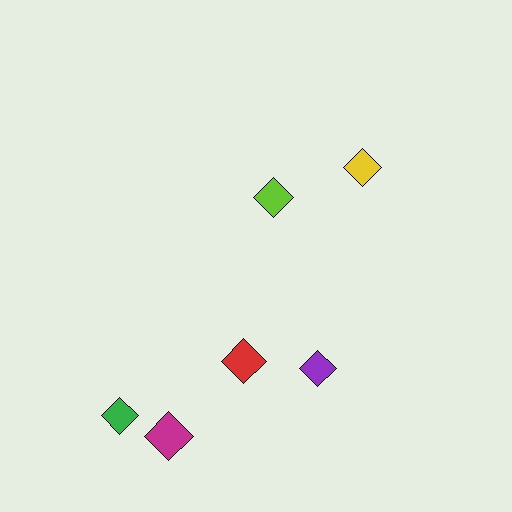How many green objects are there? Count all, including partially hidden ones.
There is 1 green object.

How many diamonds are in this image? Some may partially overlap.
There are 6 diamonds.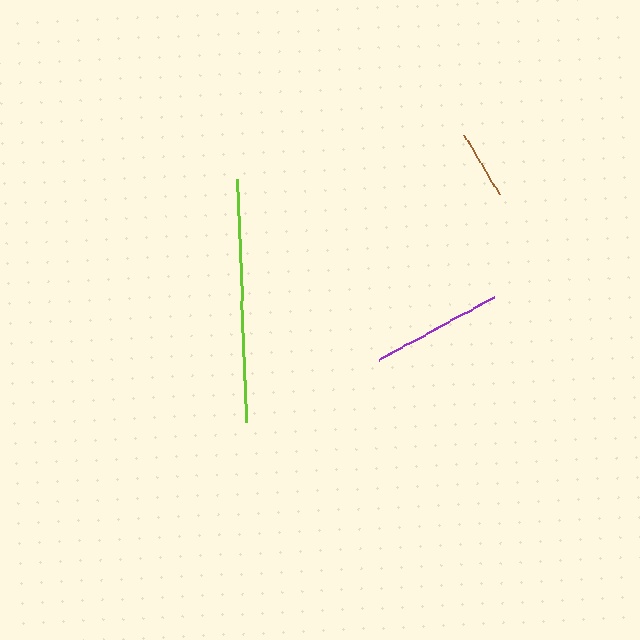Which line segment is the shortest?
The brown line is the shortest at approximately 69 pixels.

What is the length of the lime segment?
The lime segment is approximately 243 pixels long.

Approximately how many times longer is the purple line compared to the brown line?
The purple line is approximately 1.9 times the length of the brown line.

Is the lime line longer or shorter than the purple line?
The lime line is longer than the purple line.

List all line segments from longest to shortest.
From longest to shortest: lime, purple, brown.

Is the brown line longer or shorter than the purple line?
The purple line is longer than the brown line.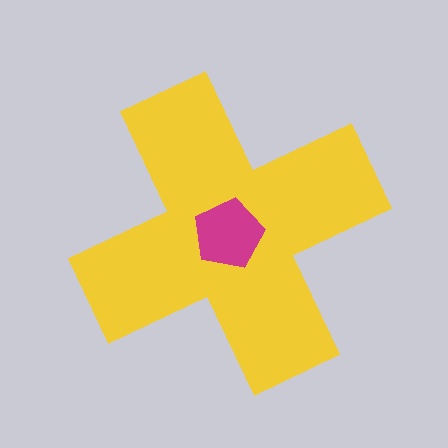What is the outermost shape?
The yellow cross.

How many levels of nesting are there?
2.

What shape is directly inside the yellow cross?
The magenta pentagon.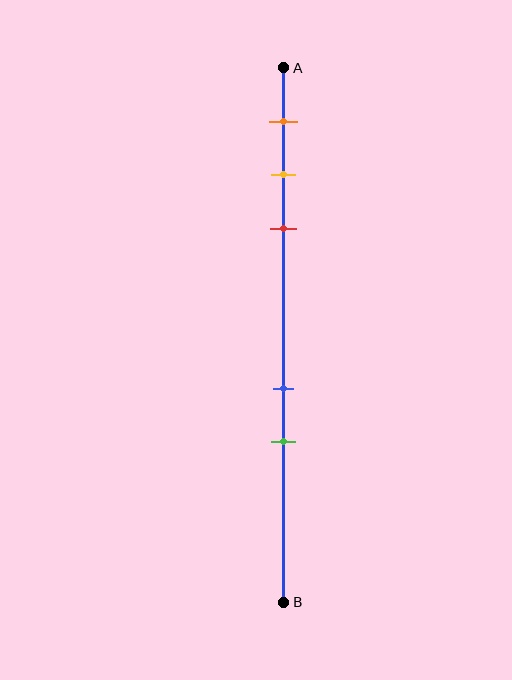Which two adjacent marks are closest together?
The yellow and red marks are the closest adjacent pair.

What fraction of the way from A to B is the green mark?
The green mark is approximately 70% (0.7) of the way from A to B.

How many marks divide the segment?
There are 5 marks dividing the segment.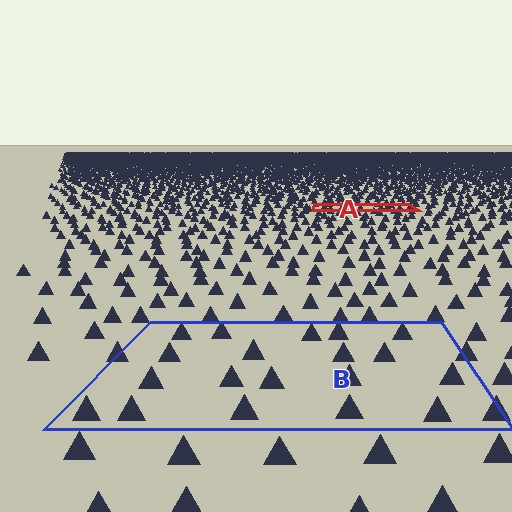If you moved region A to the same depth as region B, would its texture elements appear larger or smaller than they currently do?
They would appear larger. At a closer depth, the same texture elements are projected at a bigger on-screen size.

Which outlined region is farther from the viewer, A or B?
Region A is farther from the viewer — the texture elements inside it appear smaller and more densely packed.